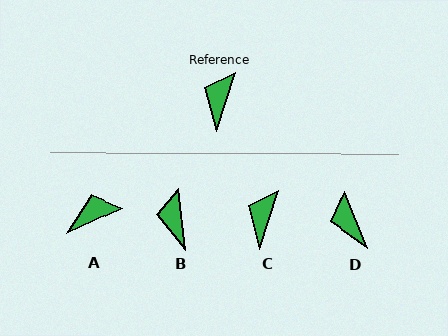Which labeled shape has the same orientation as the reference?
C.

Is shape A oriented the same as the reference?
No, it is off by about 47 degrees.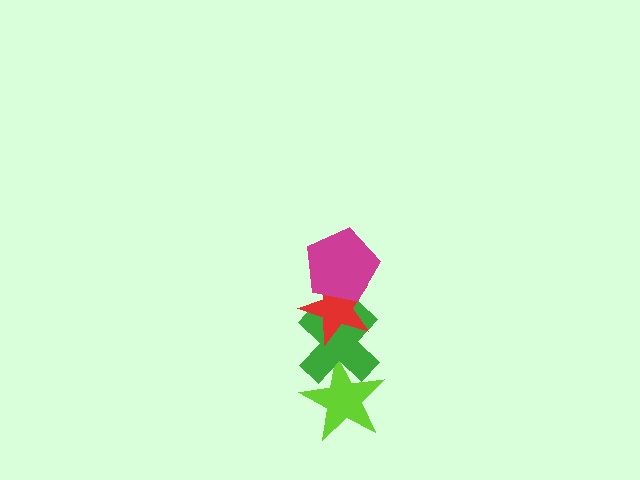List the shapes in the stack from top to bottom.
From top to bottom: the magenta pentagon, the red star, the green cross, the lime star.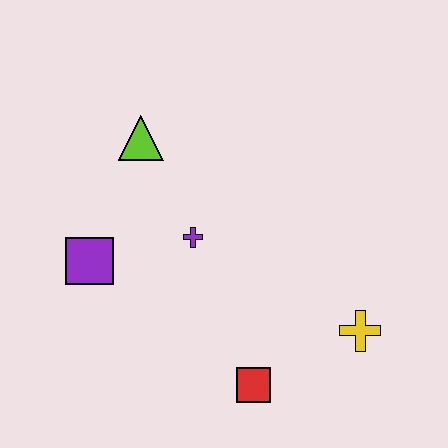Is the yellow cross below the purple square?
Yes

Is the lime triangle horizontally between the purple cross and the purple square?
Yes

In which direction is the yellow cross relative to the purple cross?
The yellow cross is to the right of the purple cross.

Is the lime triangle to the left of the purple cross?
Yes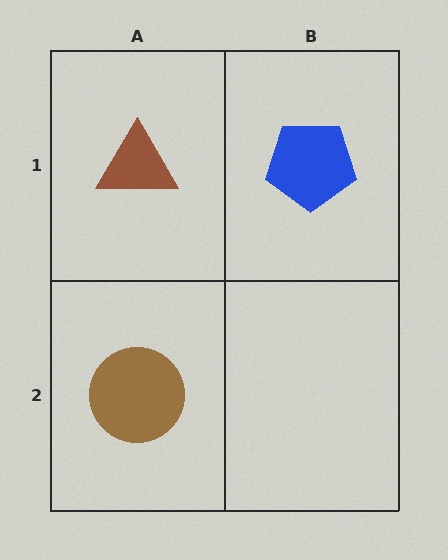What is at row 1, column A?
A brown triangle.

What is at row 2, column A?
A brown circle.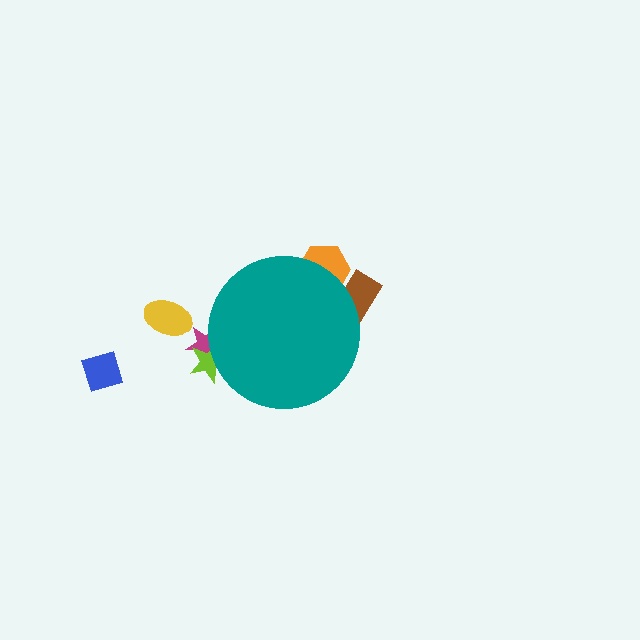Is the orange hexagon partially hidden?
Yes, the orange hexagon is partially hidden behind the teal circle.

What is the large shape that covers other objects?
A teal circle.